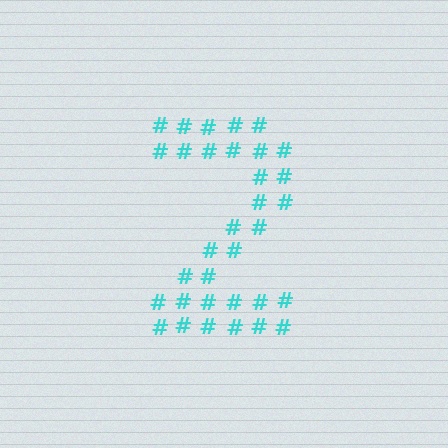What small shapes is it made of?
It is made of small hash symbols.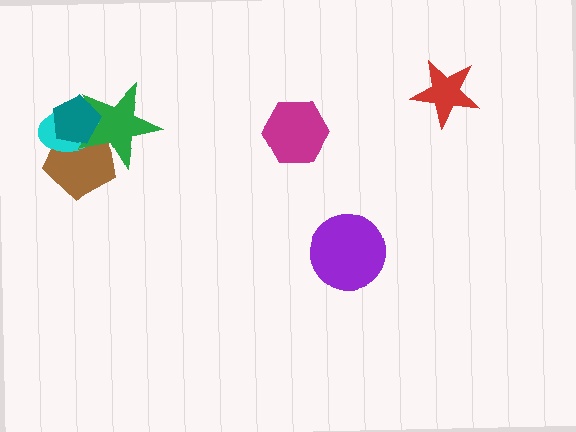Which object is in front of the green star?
The teal pentagon is in front of the green star.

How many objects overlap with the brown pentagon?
3 objects overlap with the brown pentagon.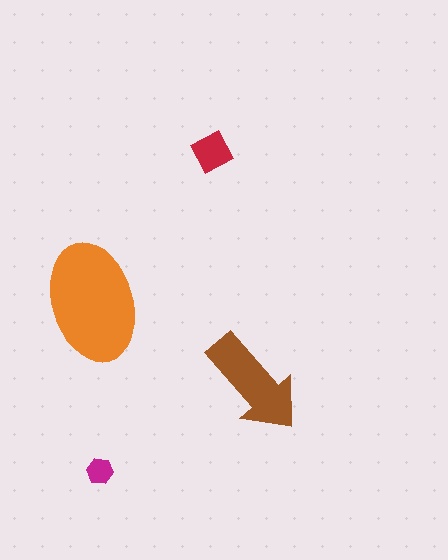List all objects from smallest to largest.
The magenta hexagon, the red square, the brown arrow, the orange ellipse.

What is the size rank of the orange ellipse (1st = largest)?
1st.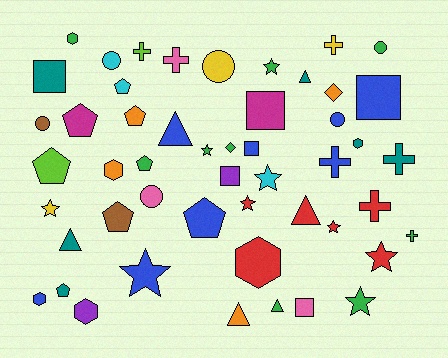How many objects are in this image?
There are 50 objects.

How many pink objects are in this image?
There are 3 pink objects.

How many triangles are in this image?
There are 6 triangles.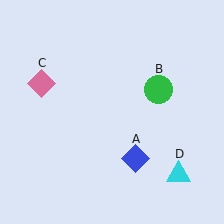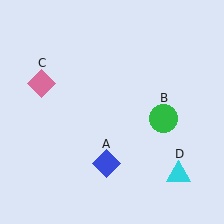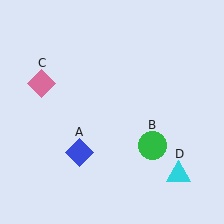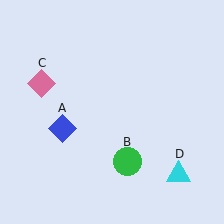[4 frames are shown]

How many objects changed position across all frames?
2 objects changed position: blue diamond (object A), green circle (object B).